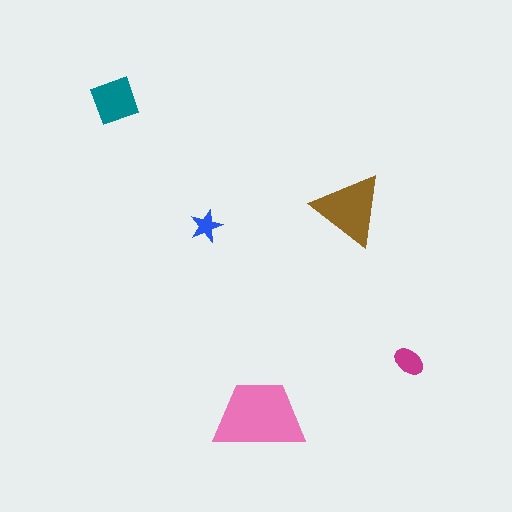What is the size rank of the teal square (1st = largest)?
3rd.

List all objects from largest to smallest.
The pink trapezoid, the brown triangle, the teal square, the magenta ellipse, the blue star.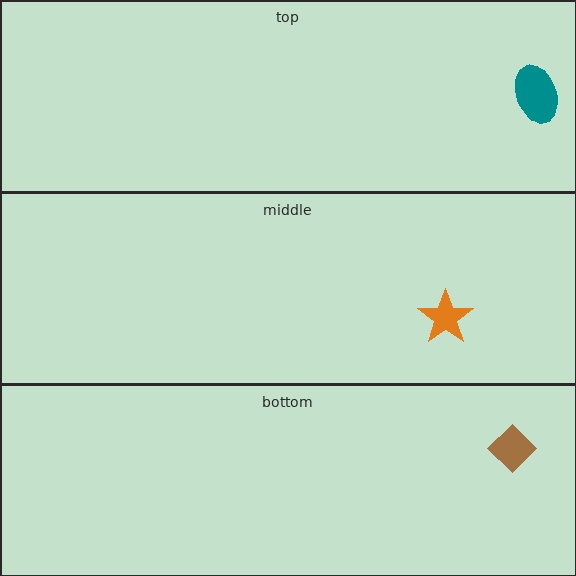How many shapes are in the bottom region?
1.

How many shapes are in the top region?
1.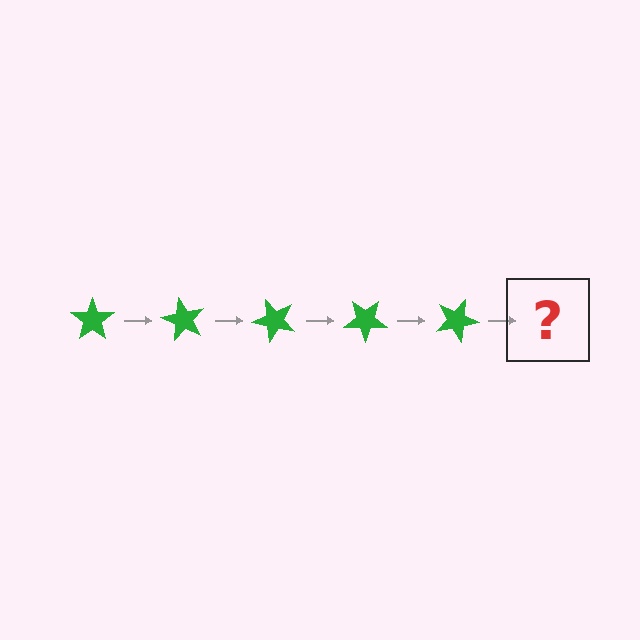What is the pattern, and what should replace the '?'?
The pattern is that the star rotates 60 degrees each step. The '?' should be a green star rotated 300 degrees.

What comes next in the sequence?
The next element should be a green star rotated 300 degrees.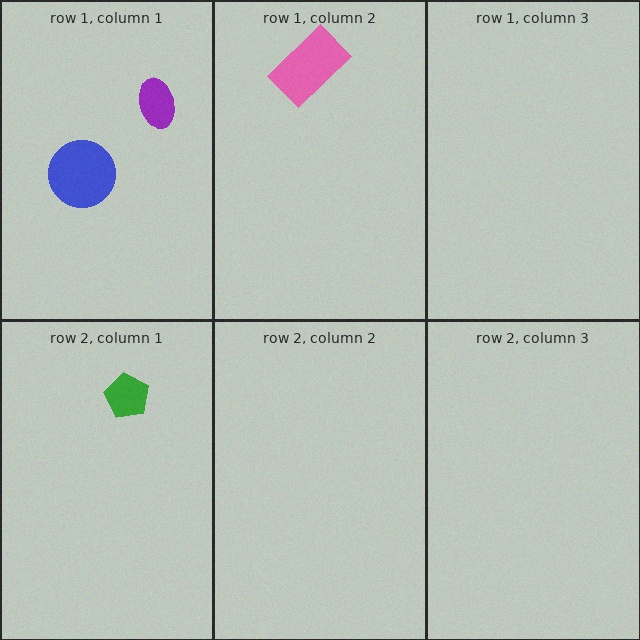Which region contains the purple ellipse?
The row 1, column 1 region.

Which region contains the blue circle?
The row 1, column 1 region.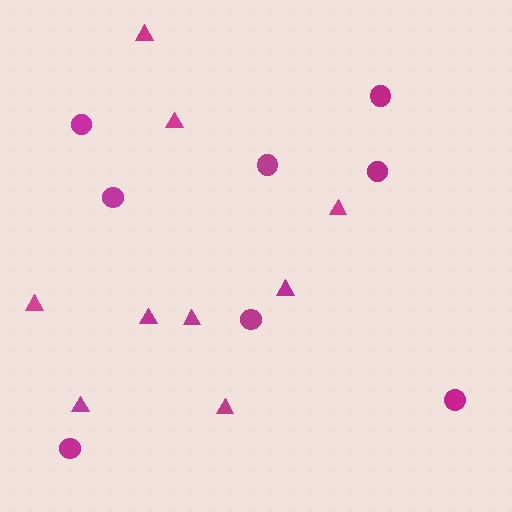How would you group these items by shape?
There are 2 groups: one group of circles (8) and one group of triangles (9).